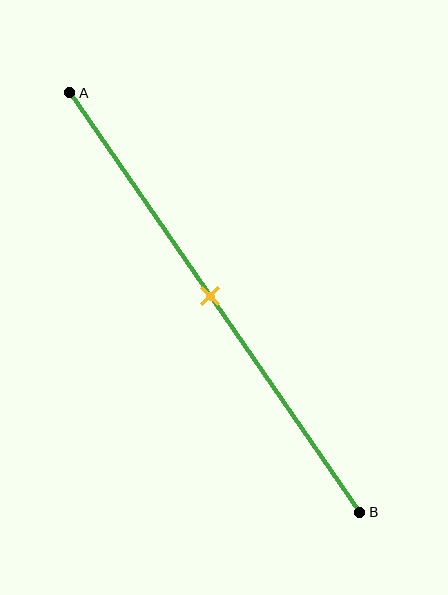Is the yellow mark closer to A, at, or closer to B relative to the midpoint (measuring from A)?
The yellow mark is approximately at the midpoint of segment AB.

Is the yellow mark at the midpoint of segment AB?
Yes, the mark is approximately at the midpoint.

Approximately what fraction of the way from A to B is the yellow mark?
The yellow mark is approximately 50% of the way from A to B.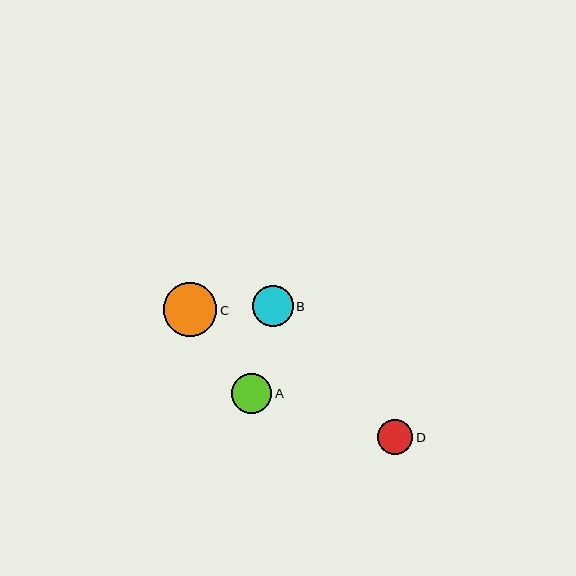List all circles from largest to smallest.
From largest to smallest: C, B, A, D.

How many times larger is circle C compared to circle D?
Circle C is approximately 1.5 times the size of circle D.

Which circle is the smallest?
Circle D is the smallest with a size of approximately 35 pixels.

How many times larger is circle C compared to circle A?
Circle C is approximately 1.3 times the size of circle A.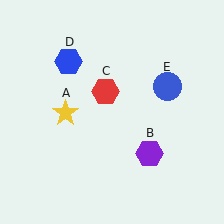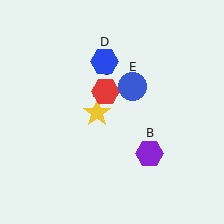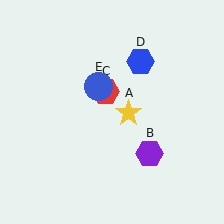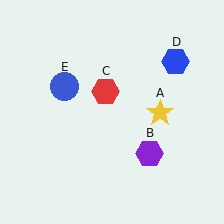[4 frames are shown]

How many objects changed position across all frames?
3 objects changed position: yellow star (object A), blue hexagon (object D), blue circle (object E).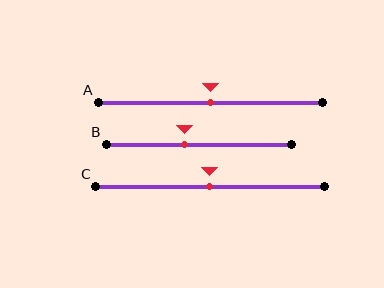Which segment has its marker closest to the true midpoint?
Segment A has its marker closest to the true midpoint.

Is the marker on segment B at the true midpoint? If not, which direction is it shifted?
No, the marker on segment B is shifted to the left by about 8% of the segment length.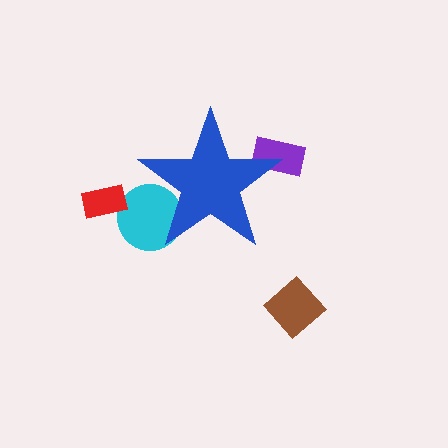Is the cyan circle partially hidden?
Yes, the cyan circle is partially hidden behind the blue star.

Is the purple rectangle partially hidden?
Yes, the purple rectangle is partially hidden behind the blue star.